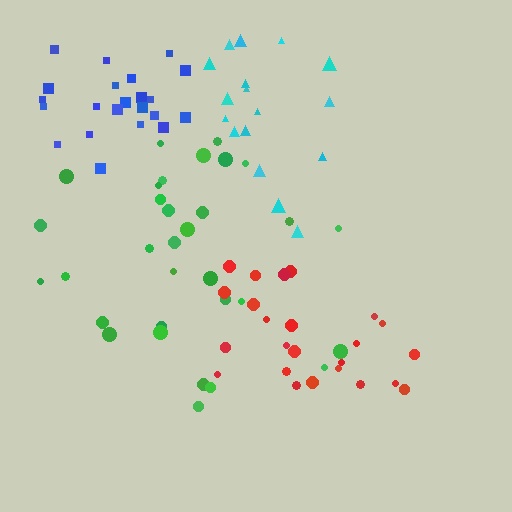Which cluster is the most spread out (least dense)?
Green.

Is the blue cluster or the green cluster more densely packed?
Blue.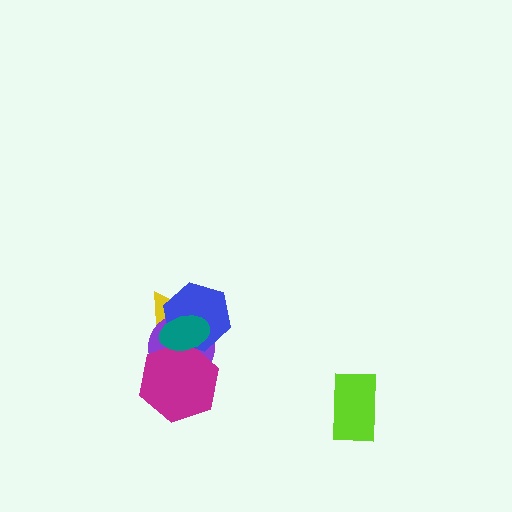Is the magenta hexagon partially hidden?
Yes, it is partially covered by another shape.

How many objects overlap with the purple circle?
4 objects overlap with the purple circle.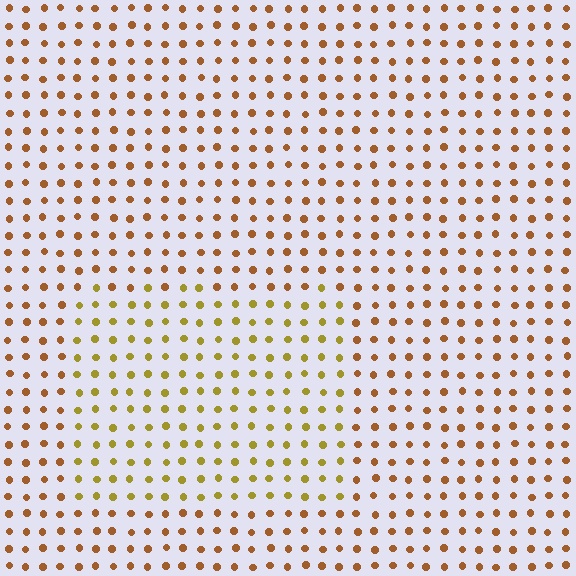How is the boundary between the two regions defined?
The boundary is defined purely by a slight shift in hue (about 29 degrees). Spacing, size, and orientation are identical on both sides.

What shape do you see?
I see a rectangle.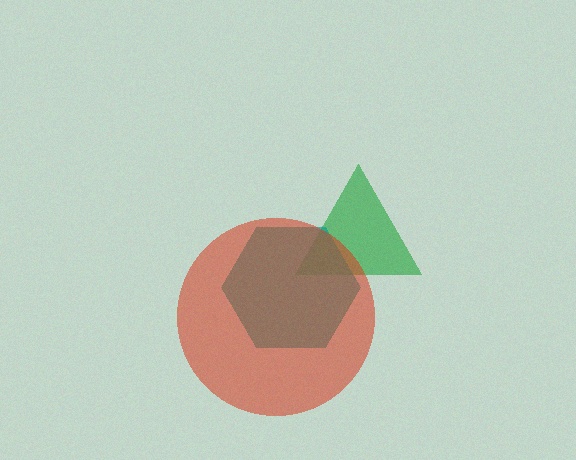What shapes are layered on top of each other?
The layered shapes are: a green triangle, a teal hexagon, a red circle.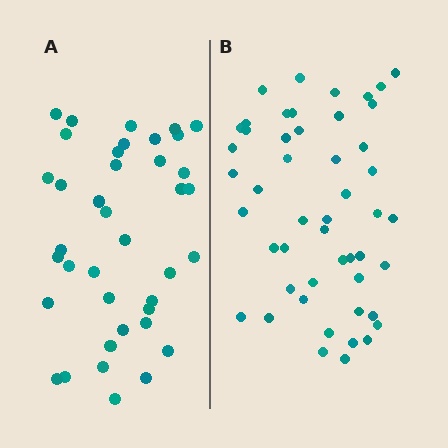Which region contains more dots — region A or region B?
Region B (the right region) has more dots.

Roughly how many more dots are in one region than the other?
Region B has roughly 10 or so more dots than region A.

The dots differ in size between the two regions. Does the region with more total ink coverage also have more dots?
No. Region A has more total ink coverage because its dots are larger, but region B actually contains more individual dots. Total area can be misleading — the number of items is what matters here.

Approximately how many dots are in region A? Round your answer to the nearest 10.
About 40 dots. (The exact count is 39, which rounds to 40.)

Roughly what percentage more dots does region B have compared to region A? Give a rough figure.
About 25% more.